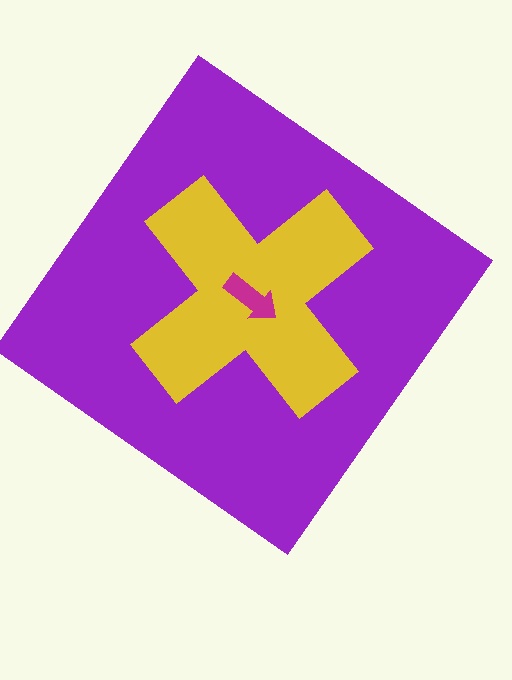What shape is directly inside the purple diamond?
The yellow cross.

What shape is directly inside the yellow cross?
The magenta arrow.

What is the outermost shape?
The purple diamond.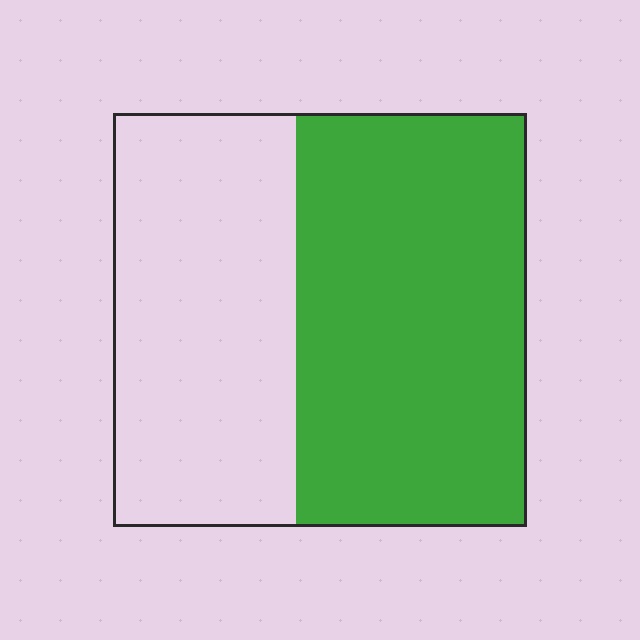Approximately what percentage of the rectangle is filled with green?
Approximately 55%.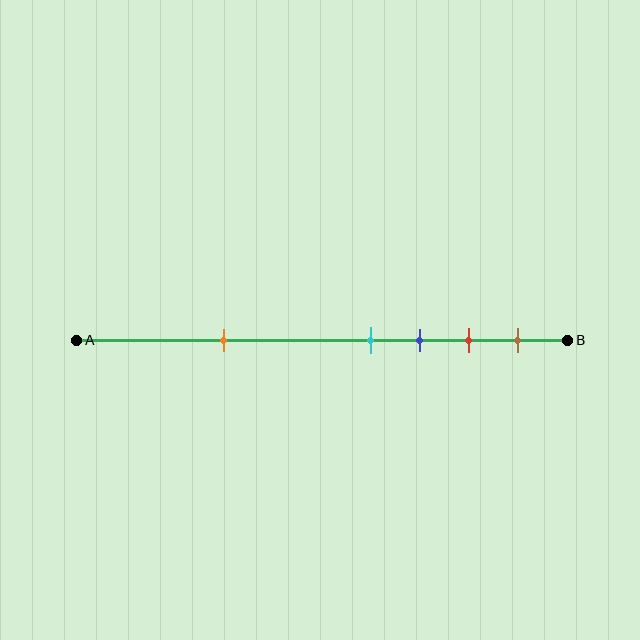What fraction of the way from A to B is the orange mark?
The orange mark is approximately 30% (0.3) of the way from A to B.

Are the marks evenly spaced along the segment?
No, the marks are not evenly spaced.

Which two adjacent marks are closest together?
The cyan and blue marks are the closest adjacent pair.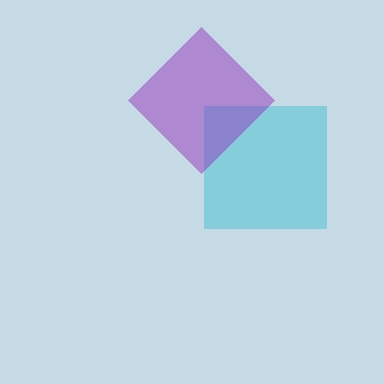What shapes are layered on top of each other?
The layered shapes are: a cyan square, a purple diamond.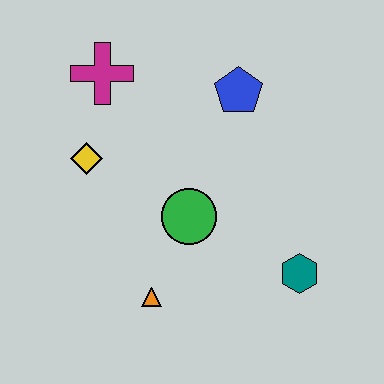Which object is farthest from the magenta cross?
The teal hexagon is farthest from the magenta cross.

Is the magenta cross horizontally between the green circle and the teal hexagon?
No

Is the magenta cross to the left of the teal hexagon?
Yes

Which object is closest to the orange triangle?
The green circle is closest to the orange triangle.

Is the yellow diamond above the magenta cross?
No